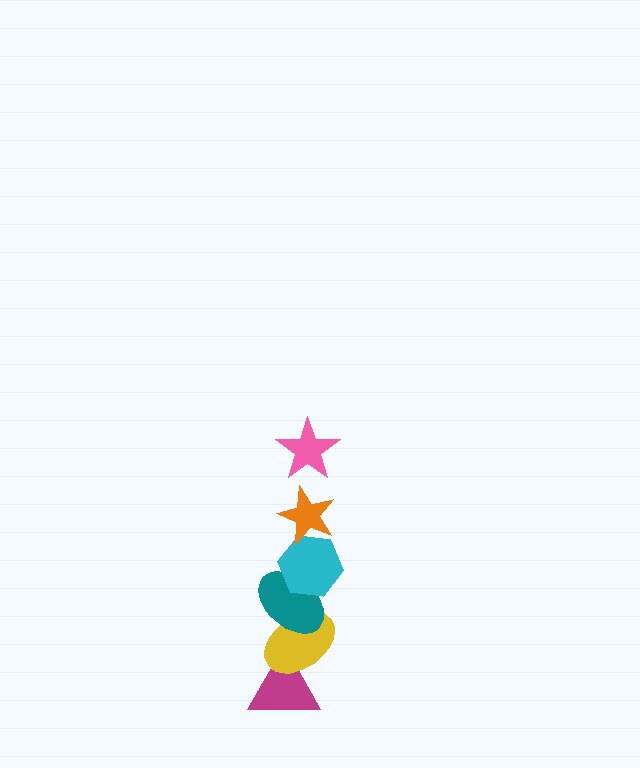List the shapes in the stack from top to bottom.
From top to bottom: the pink star, the orange star, the cyan hexagon, the teal ellipse, the yellow ellipse, the magenta triangle.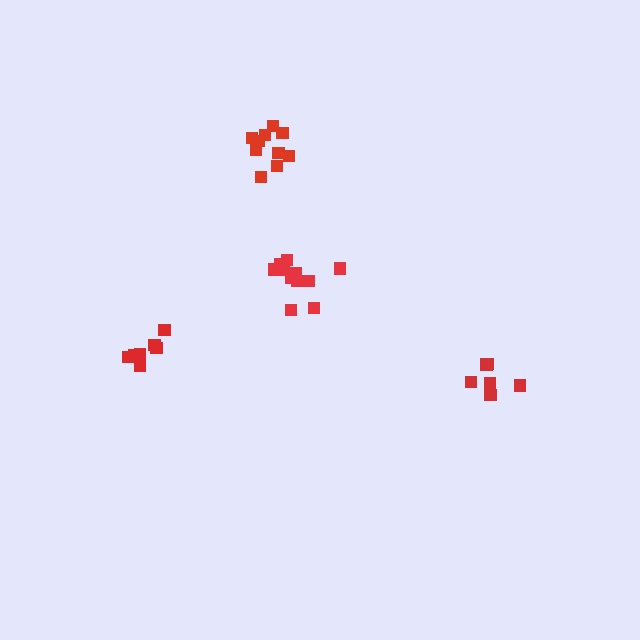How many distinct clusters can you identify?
There are 4 distinct clusters.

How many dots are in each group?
Group 1: 10 dots, Group 2: 8 dots, Group 3: 12 dots, Group 4: 6 dots (36 total).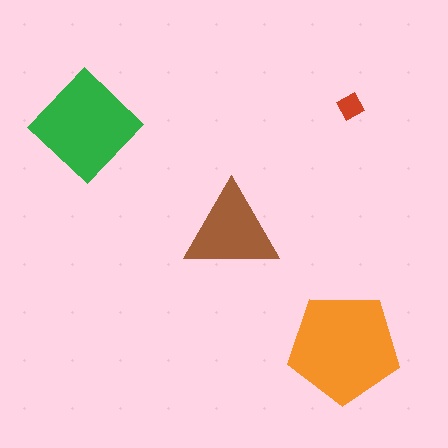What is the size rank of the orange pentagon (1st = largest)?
1st.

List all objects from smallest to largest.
The red diamond, the brown triangle, the green diamond, the orange pentagon.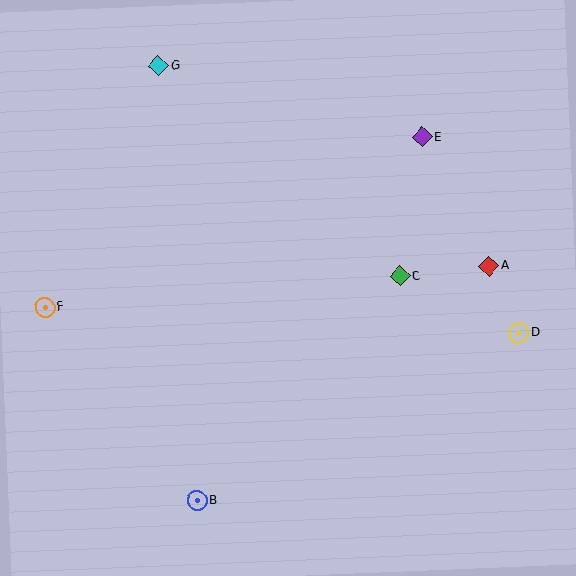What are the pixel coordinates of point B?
Point B is at (197, 501).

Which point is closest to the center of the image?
Point C at (400, 276) is closest to the center.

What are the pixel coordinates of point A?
Point A is at (489, 266).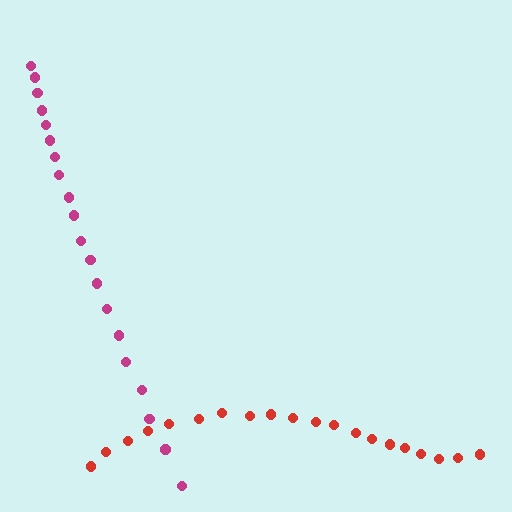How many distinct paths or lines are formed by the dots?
There are 2 distinct paths.